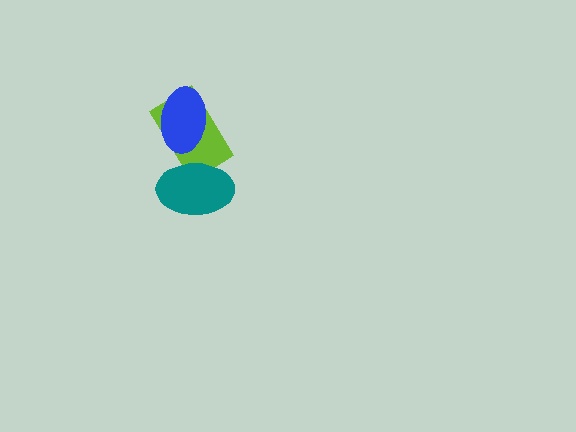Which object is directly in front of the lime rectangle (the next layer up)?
The blue ellipse is directly in front of the lime rectangle.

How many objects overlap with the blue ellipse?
1 object overlaps with the blue ellipse.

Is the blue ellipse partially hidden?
No, no other shape covers it.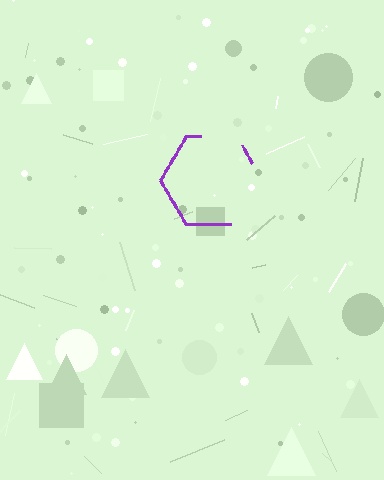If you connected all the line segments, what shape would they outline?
They would outline a hexagon.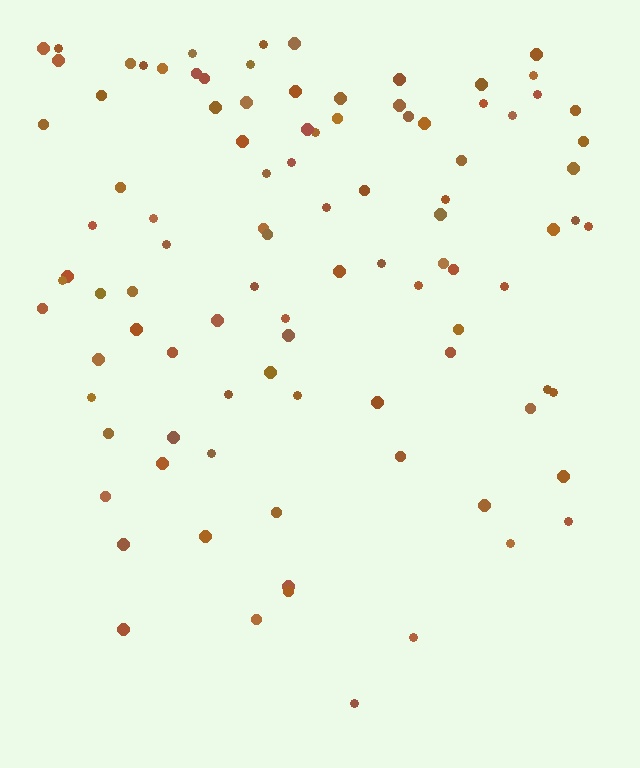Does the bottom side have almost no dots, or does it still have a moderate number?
Still a moderate number, just noticeably fewer than the top.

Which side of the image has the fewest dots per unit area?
The bottom.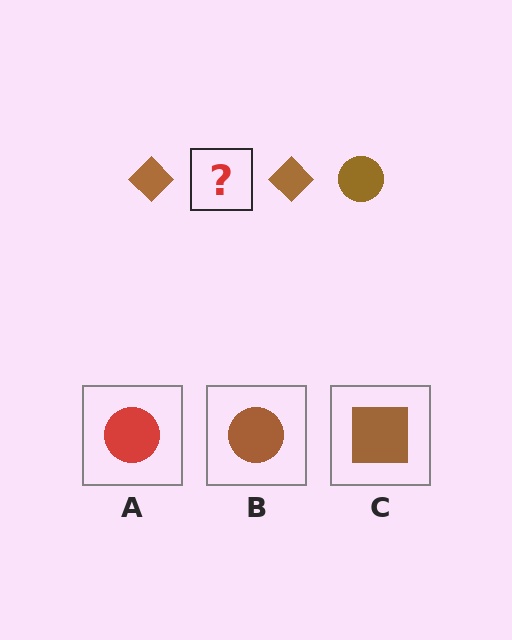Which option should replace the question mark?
Option B.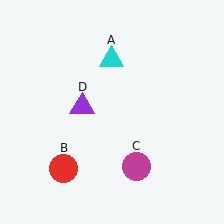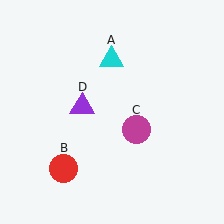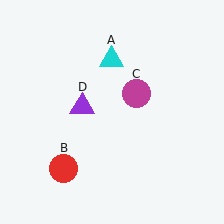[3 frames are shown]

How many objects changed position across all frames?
1 object changed position: magenta circle (object C).